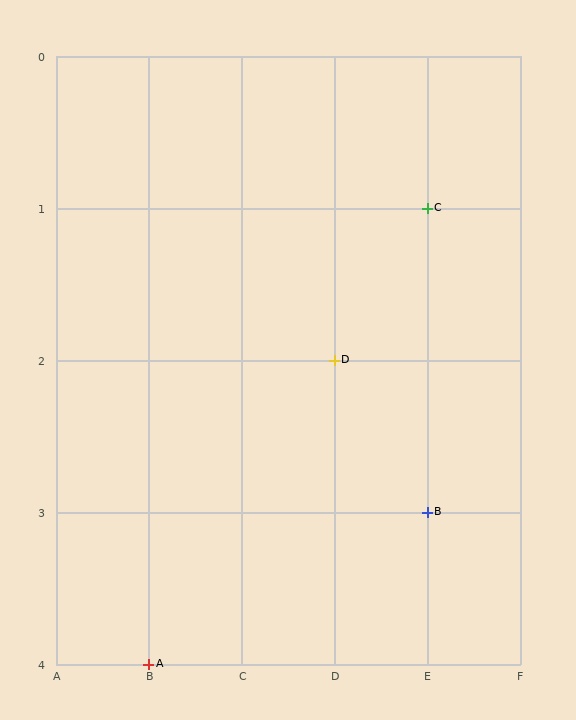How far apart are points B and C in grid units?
Points B and C are 2 rows apart.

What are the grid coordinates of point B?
Point B is at grid coordinates (E, 3).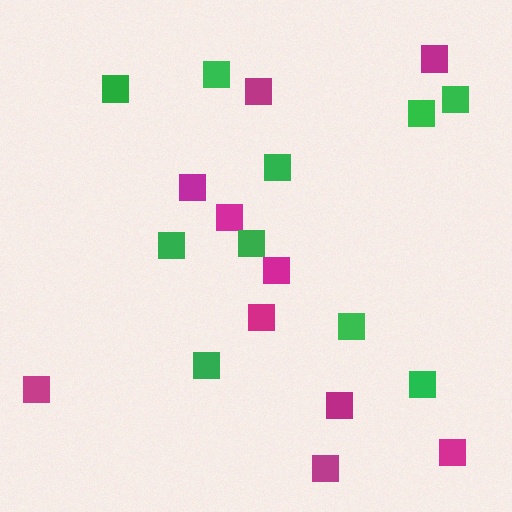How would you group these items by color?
There are 2 groups: one group of magenta squares (10) and one group of green squares (10).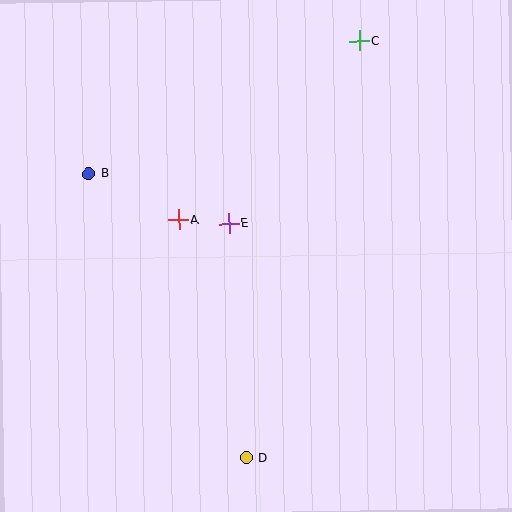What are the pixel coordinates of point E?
Point E is at (229, 223).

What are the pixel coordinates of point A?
Point A is at (179, 220).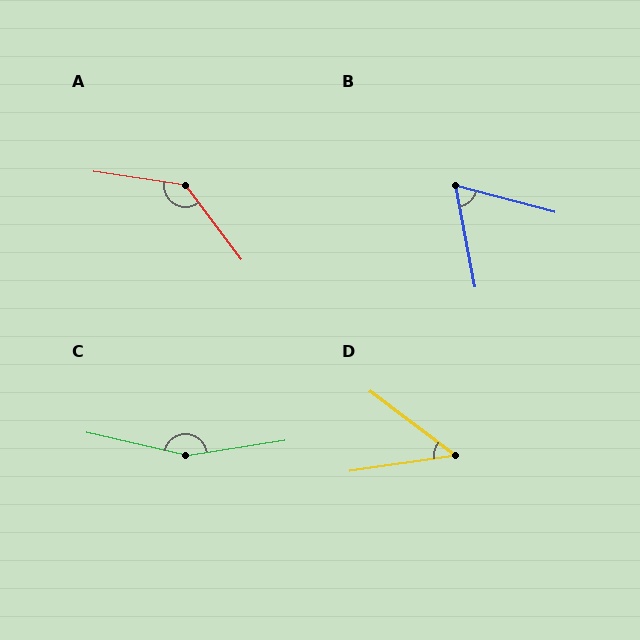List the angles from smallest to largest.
D (46°), B (65°), A (136°), C (158°).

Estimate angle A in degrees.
Approximately 136 degrees.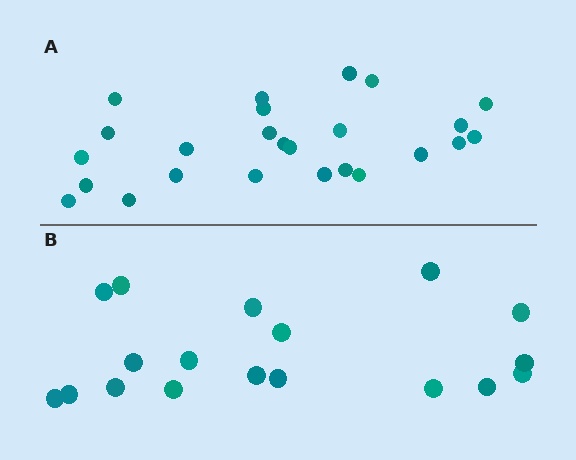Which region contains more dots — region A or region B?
Region A (the top region) has more dots.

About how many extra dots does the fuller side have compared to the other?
Region A has roughly 8 or so more dots than region B.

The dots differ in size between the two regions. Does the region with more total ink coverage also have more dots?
No. Region B has more total ink coverage because its dots are larger, but region A actually contains more individual dots. Total area can be misleading — the number of items is what matters here.